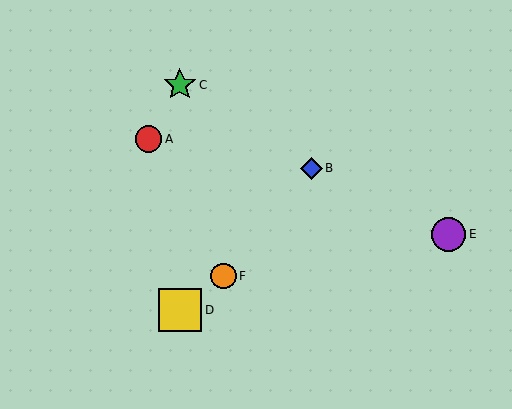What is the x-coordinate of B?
Object B is at x≈312.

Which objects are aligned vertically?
Objects C, D are aligned vertically.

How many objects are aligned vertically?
2 objects (C, D) are aligned vertically.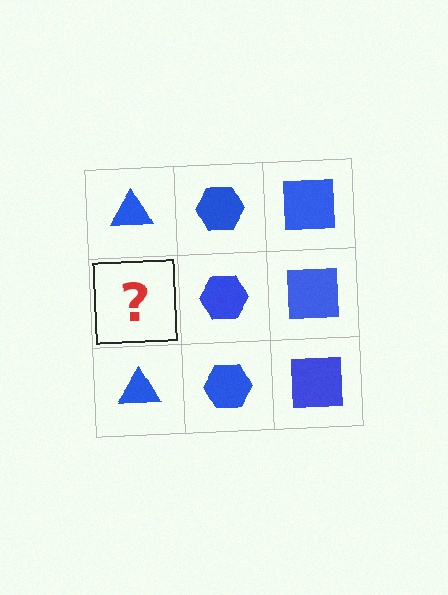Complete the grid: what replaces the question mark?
The question mark should be replaced with a blue triangle.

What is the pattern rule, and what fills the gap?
The rule is that each column has a consistent shape. The gap should be filled with a blue triangle.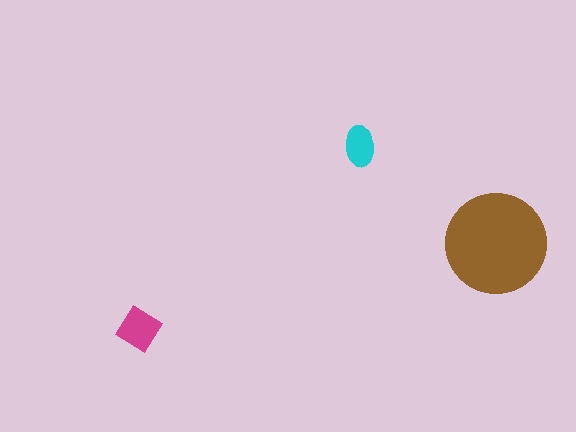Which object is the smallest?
The cyan ellipse.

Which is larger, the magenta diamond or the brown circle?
The brown circle.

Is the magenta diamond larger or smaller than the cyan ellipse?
Larger.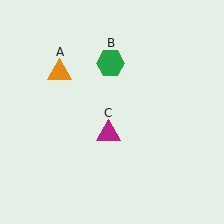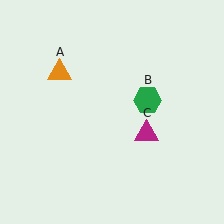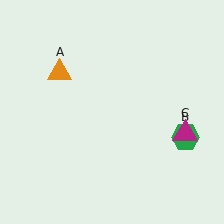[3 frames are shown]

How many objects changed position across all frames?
2 objects changed position: green hexagon (object B), magenta triangle (object C).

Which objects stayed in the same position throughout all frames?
Orange triangle (object A) remained stationary.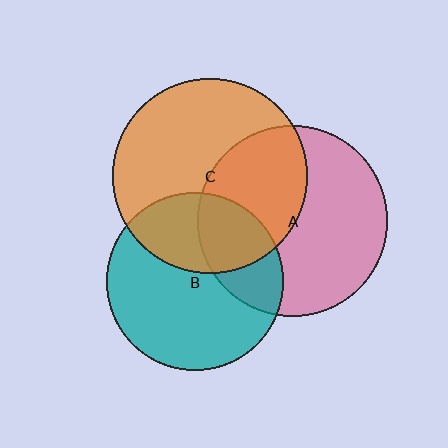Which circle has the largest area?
Circle C (orange).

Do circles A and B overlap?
Yes.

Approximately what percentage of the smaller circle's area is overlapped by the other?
Approximately 30%.